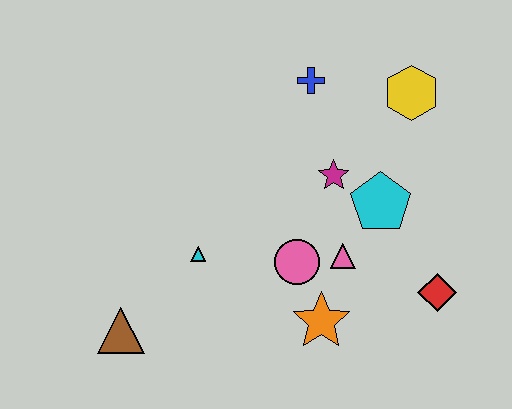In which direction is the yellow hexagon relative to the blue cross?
The yellow hexagon is to the right of the blue cross.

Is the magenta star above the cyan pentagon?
Yes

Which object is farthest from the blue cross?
The brown triangle is farthest from the blue cross.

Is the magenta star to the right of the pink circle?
Yes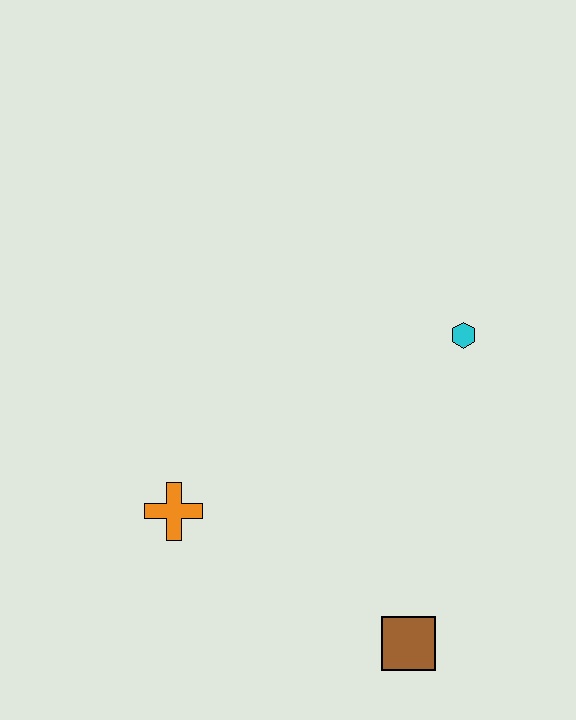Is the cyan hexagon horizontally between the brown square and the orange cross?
No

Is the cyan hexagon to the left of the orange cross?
No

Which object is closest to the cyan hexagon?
The brown square is closest to the cyan hexagon.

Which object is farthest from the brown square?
The cyan hexagon is farthest from the brown square.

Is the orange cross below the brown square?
No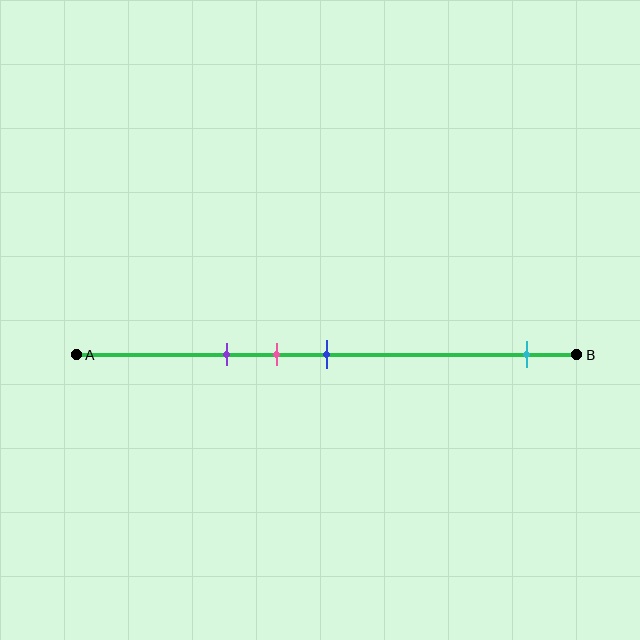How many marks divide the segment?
There are 4 marks dividing the segment.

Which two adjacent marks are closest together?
The pink and blue marks are the closest adjacent pair.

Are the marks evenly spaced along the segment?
No, the marks are not evenly spaced.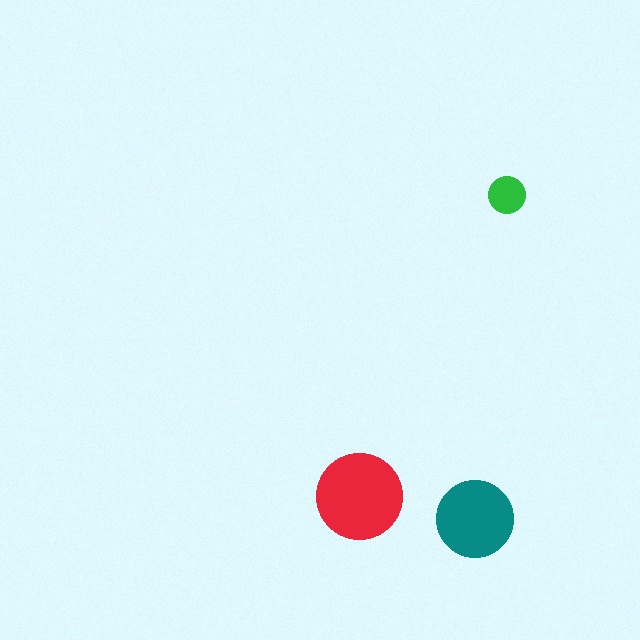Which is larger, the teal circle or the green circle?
The teal one.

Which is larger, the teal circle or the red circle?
The red one.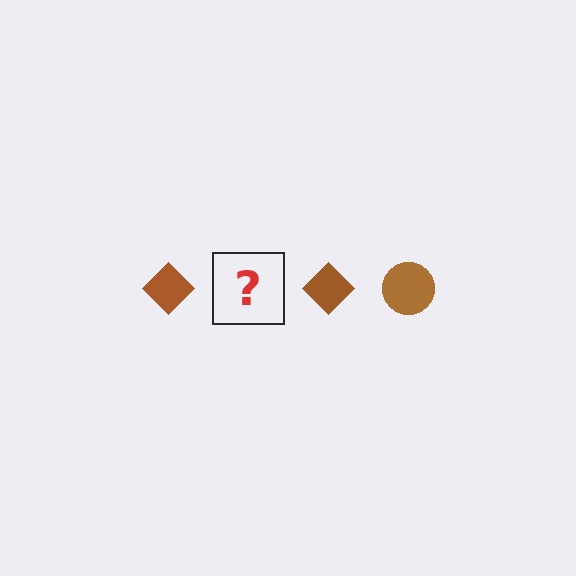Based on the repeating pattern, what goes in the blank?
The blank should be a brown circle.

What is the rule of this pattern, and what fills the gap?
The rule is that the pattern cycles through diamond, circle shapes in brown. The gap should be filled with a brown circle.